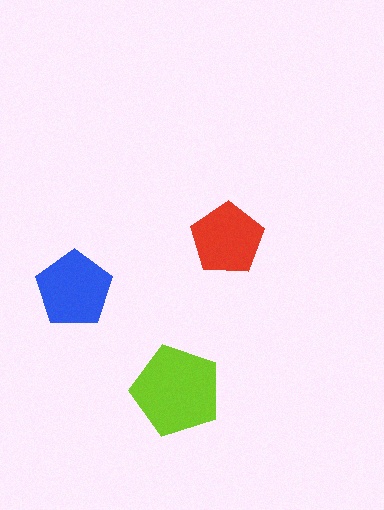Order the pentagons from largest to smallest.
the lime one, the blue one, the red one.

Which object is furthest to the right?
The red pentagon is rightmost.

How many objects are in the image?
There are 3 objects in the image.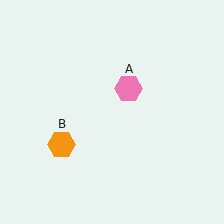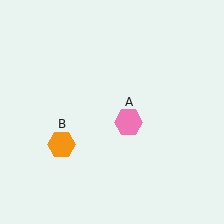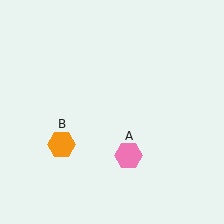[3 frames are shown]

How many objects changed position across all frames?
1 object changed position: pink hexagon (object A).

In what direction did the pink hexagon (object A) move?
The pink hexagon (object A) moved down.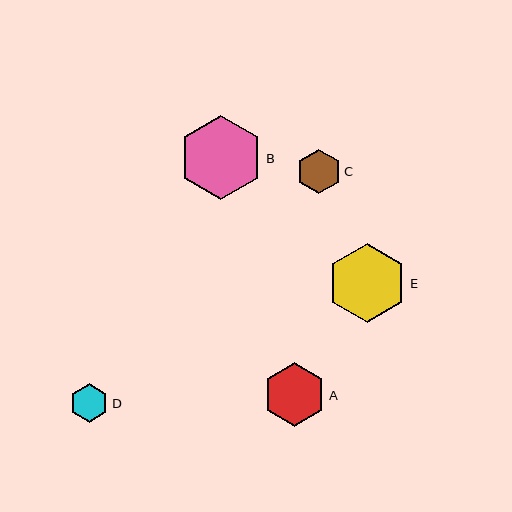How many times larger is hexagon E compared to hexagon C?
Hexagon E is approximately 1.8 times the size of hexagon C.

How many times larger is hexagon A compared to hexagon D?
Hexagon A is approximately 1.6 times the size of hexagon D.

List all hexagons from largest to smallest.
From largest to smallest: B, E, A, C, D.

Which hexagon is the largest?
Hexagon B is the largest with a size of approximately 84 pixels.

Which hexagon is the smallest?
Hexagon D is the smallest with a size of approximately 38 pixels.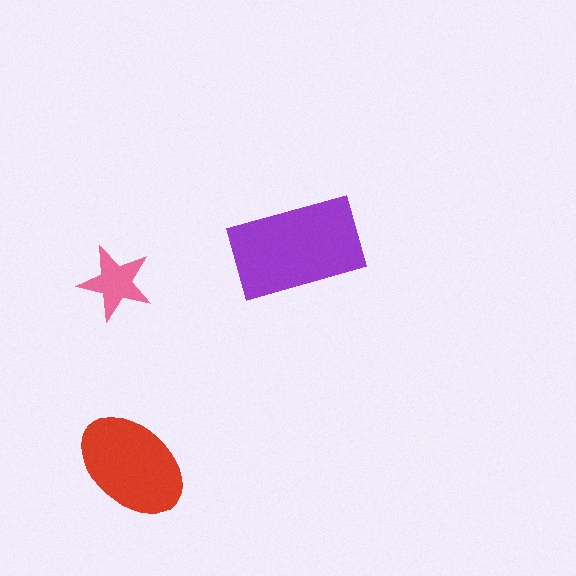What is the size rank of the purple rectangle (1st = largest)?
1st.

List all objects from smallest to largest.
The pink star, the red ellipse, the purple rectangle.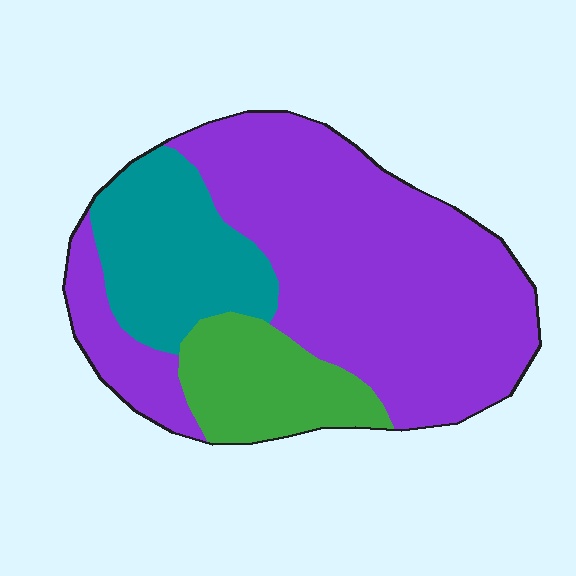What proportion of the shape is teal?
Teal takes up less than a quarter of the shape.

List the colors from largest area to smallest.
From largest to smallest: purple, teal, green.